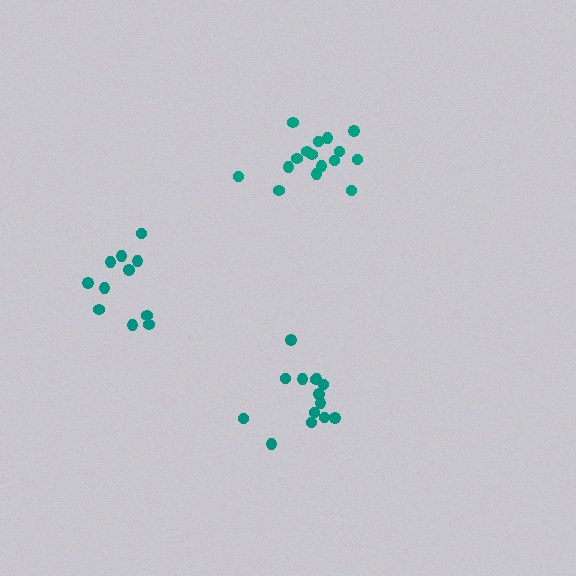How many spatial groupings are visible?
There are 3 spatial groupings.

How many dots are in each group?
Group 1: 16 dots, Group 2: 14 dots, Group 3: 11 dots (41 total).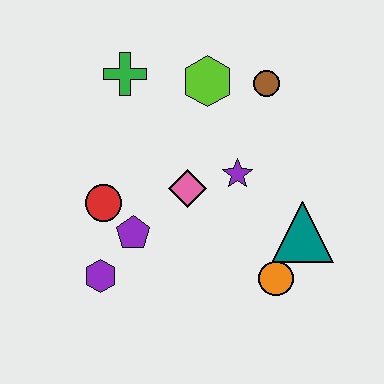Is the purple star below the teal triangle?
No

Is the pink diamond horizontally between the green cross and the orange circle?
Yes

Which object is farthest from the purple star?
The purple hexagon is farthest from the purple star.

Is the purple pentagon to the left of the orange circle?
Yes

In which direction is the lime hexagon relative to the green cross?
The lime hexagon is to the right of the green cross.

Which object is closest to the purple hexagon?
The purple pentagon is closest to the purple hexagon.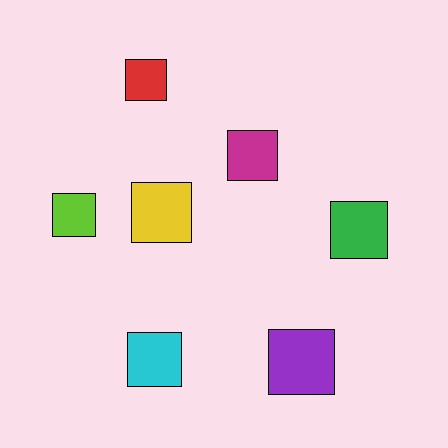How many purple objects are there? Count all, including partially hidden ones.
There is 1 purple object.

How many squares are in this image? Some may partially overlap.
There are 7 squares.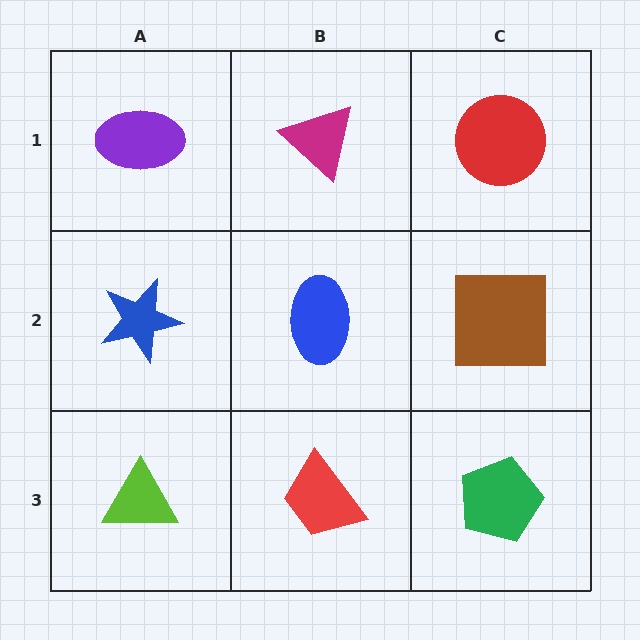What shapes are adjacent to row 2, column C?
A red circle (row 1, column C), a green pentagon (row 3, column C), a blue ellipse (row 2, column B).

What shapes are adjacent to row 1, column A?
A blue star (row 2, column A), a magenta triangle (row 1, column B).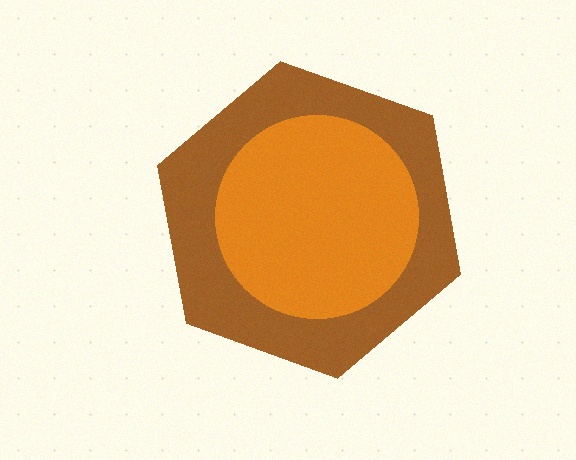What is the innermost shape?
The orange circle.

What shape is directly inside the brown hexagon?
The orange circle.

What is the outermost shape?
The brown hexagon.